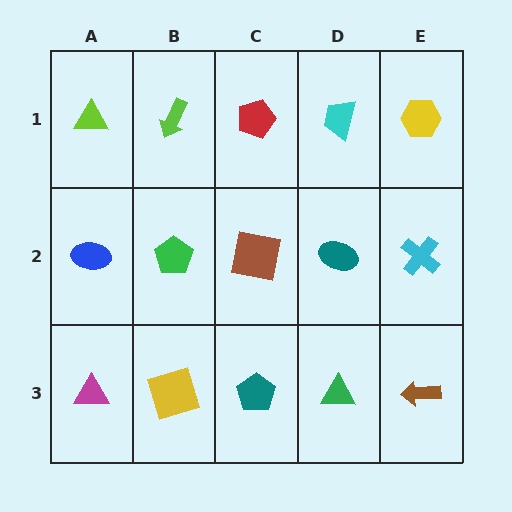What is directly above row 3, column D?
A teal ellipse.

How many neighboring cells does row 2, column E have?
3.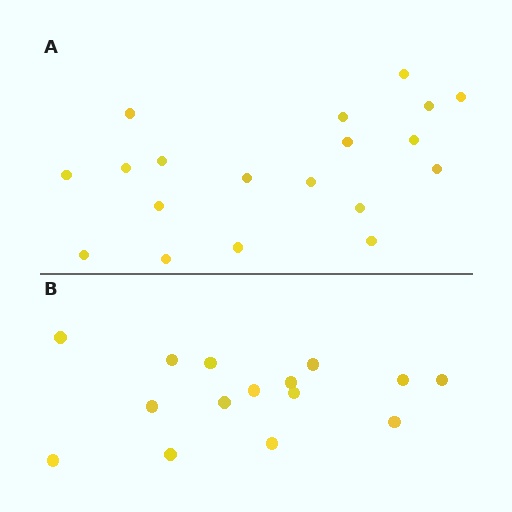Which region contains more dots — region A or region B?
Region A (the top region) has more dots.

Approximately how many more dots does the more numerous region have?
Region A has about 4 more dots than region B.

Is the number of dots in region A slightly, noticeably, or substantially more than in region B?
Region A has noticeably more, but not dramatically so. The ratio is roughly 1.3 to 1.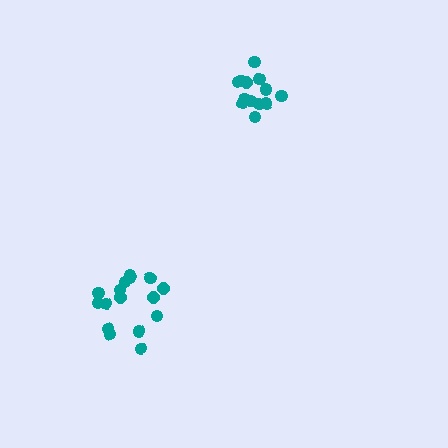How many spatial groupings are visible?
There are 2 spatial groupings.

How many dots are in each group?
Group 1: 16 dots, Group 2: 13 dots (29 total).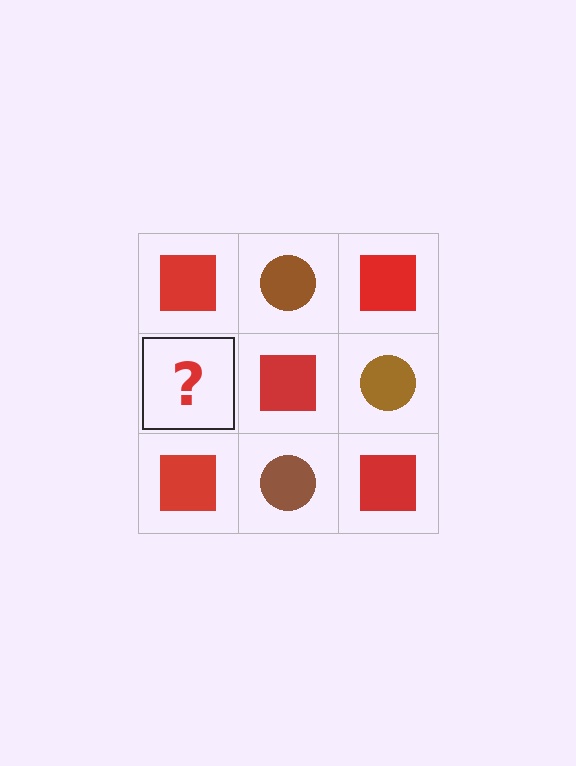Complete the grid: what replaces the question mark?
The question mark should be replaced with a brown circle.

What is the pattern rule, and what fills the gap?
The rule is that it alternates red square and brown circle in a checkerboard pattern. The gap should be filled with a brown circle.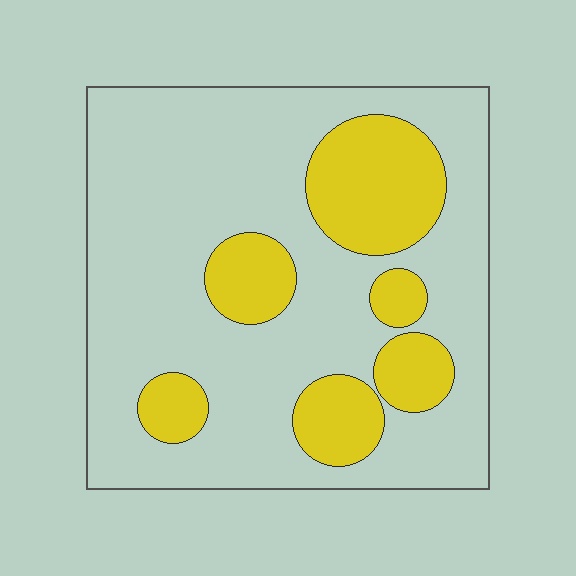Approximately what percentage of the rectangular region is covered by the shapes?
Approximately 25%.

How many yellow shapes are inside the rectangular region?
6.